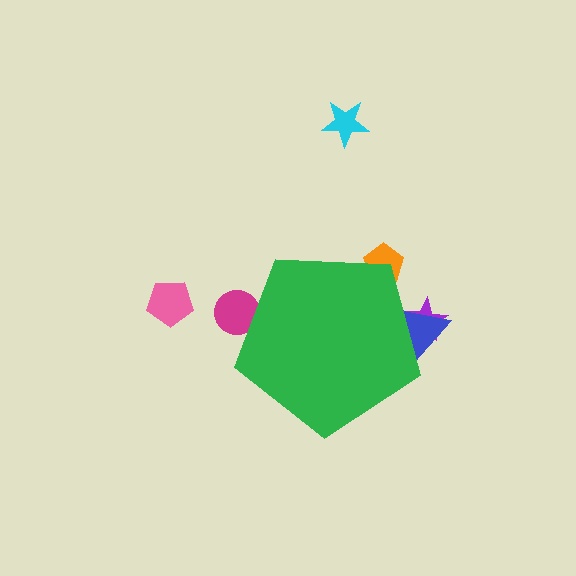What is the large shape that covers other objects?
A green pentagon.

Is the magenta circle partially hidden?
Yes, the magenta circle is partially hidden behind the green pentagon.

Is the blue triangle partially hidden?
Yes, the blue triangle is partially hidden behind the green pentagon.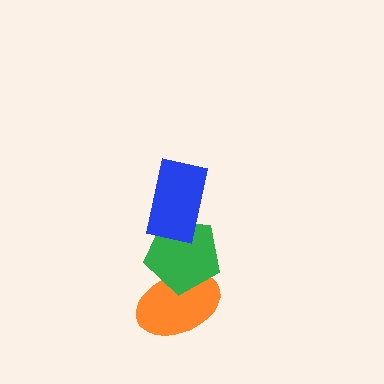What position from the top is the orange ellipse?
The orange ellipse is 3rd from the top.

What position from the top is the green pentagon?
The green pentagon is 2nd from the top.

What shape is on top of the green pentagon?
The blue rectangle is on top of the green pentagon.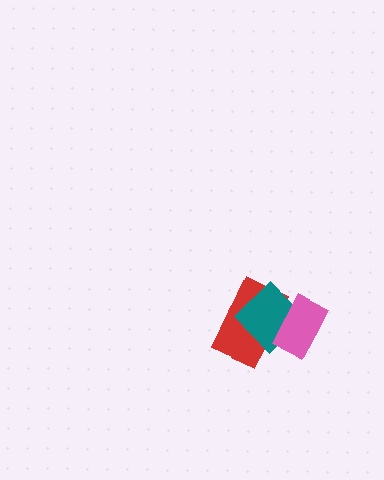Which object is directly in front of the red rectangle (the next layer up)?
The teal diamond is directly in front of the red rectangle.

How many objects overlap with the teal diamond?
2 objects overlap with the teal diamond.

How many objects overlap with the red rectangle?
2 objects overlap with the red rectangle.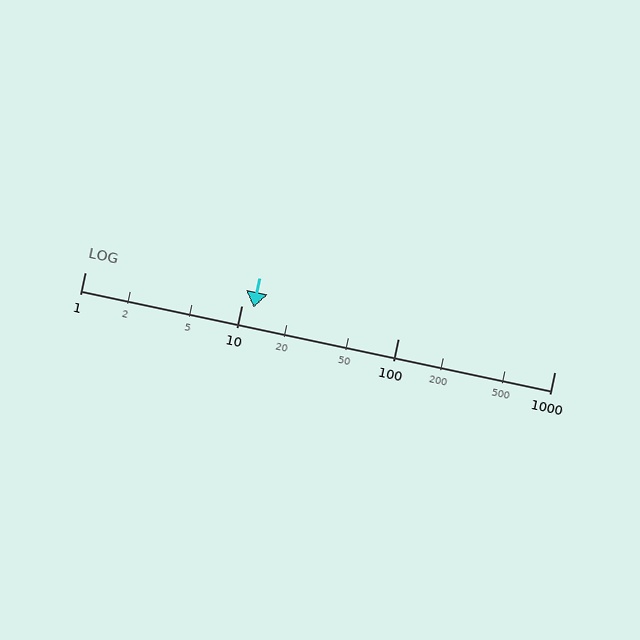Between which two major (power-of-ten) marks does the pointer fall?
The pointer is between 10 and 100.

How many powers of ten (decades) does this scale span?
The scale spans 3 decades, from 1 to 1000.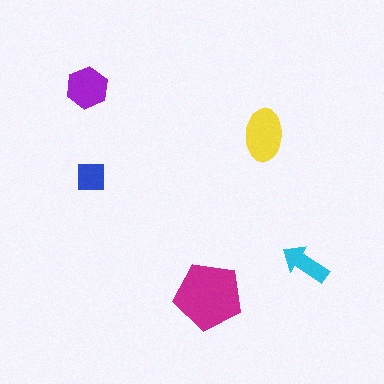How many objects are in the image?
There are 5 objects in the image.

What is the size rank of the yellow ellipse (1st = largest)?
2nd.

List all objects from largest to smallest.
The magenta pentagon, the yellow ellipse, the purple hexagon, the cyan arrow, the blue square.